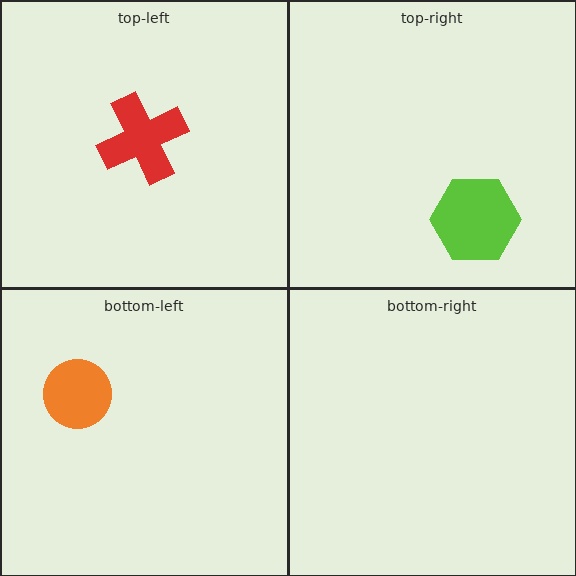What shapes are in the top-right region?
The lime hexagon.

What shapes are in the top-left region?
The red cross.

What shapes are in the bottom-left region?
The orange circle.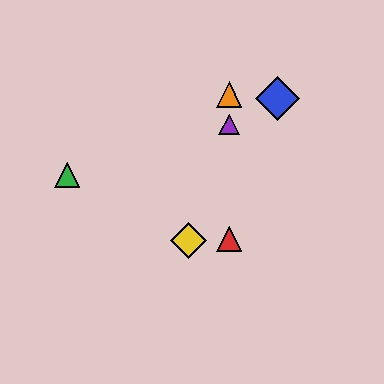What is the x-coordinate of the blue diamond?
The blue diamond is at x≈277.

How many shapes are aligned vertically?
3 shapes (the red triangle, the purple triangle, the orange triangle) are aligned vertically.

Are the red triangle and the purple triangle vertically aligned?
Yes, both are at x≈229.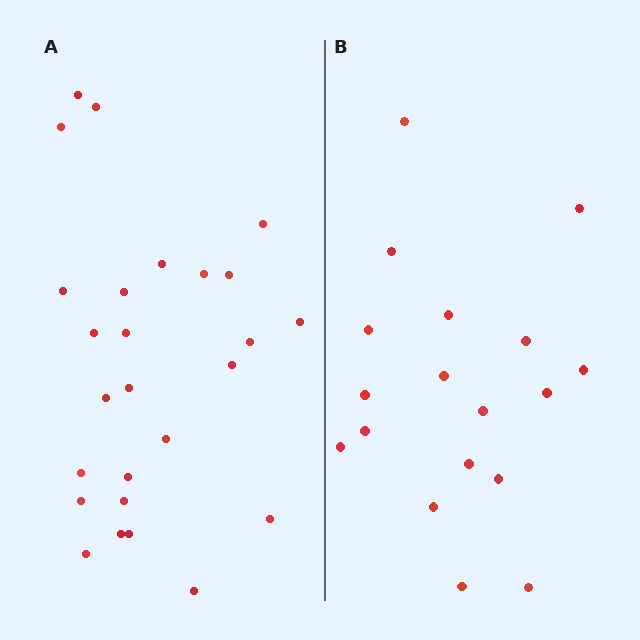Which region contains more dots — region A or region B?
Region A (the left region) has more dots.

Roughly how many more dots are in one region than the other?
Region A has roughly 8 or so more dots than region B.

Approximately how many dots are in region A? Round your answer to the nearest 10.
About 30 dots. (The exact count is 26, which rounds to 30.)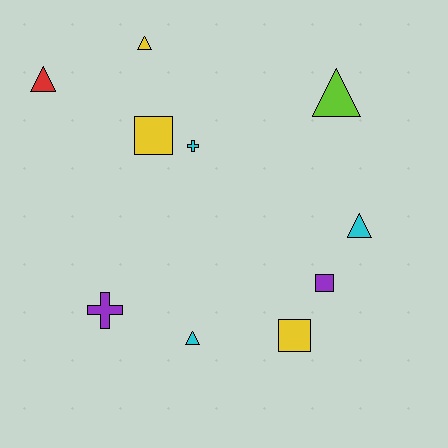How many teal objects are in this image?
There are no teal objects.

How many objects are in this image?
There are 10 objects.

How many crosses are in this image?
There are 2 crosses.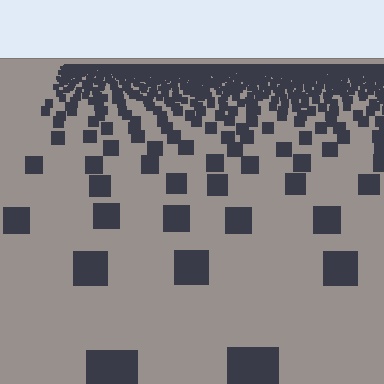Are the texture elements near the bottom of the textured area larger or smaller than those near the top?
Larger. Near the bottom, elements are closer to the viewer and appear at a bigger on-screen size.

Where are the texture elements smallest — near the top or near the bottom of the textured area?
Near the top.